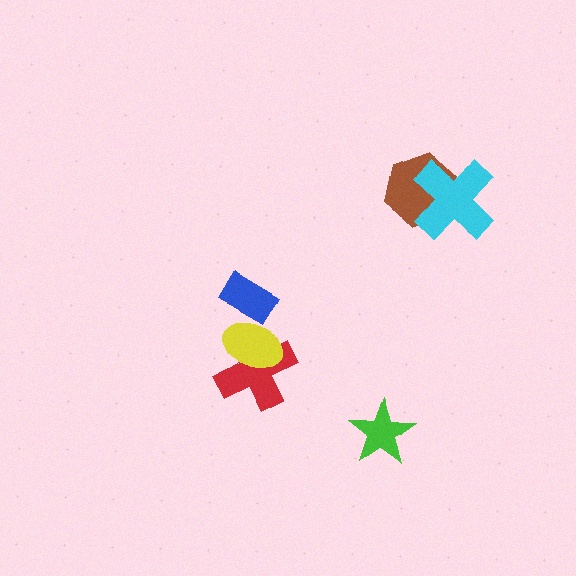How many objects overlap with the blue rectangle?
1 object overlaps with the blue rectangle.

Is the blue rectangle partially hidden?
No, no other shape covers it.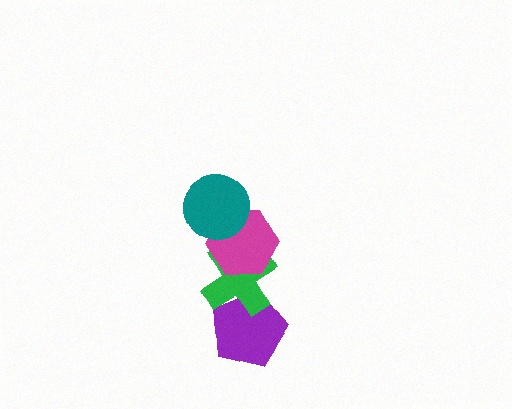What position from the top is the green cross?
The green cross is 3rd from the top.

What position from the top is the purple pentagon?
The purple pentagon is 4th from the top.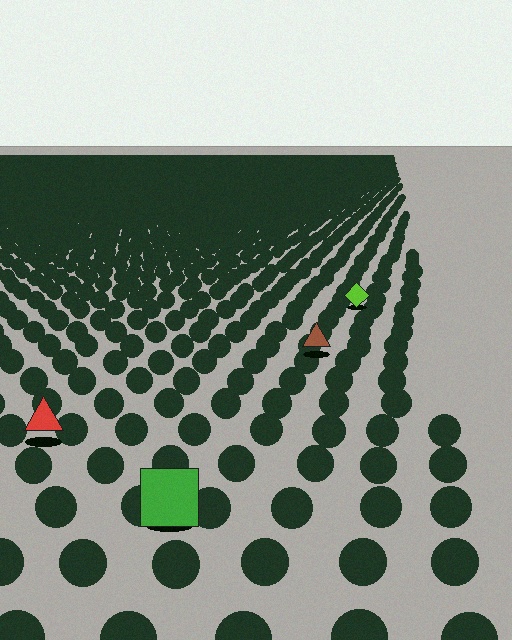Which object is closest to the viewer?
The green square is closest. The texture marks near it are larger and more spread out.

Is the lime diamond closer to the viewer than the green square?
No. The green square is closer — you can tell from the texture gradient: the ground texture is coarser near it.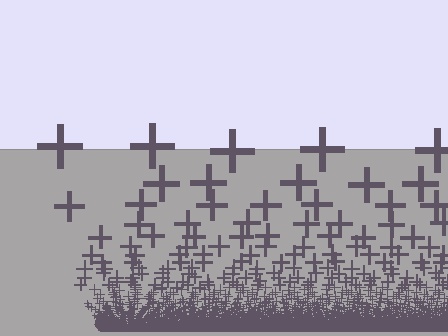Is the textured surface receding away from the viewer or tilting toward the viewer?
The surface appears to tilt toward the viewer. Texture elements get larger and sparser toward the top.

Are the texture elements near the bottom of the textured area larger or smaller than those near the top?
Smaller. The gradient is inverted — elements near the bottom are smaller and denser.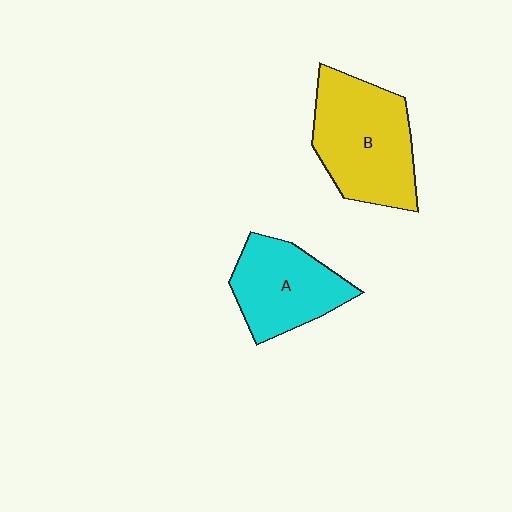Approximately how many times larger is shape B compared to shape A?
Approximately 1.3 times.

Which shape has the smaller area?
Shape A (cyan).